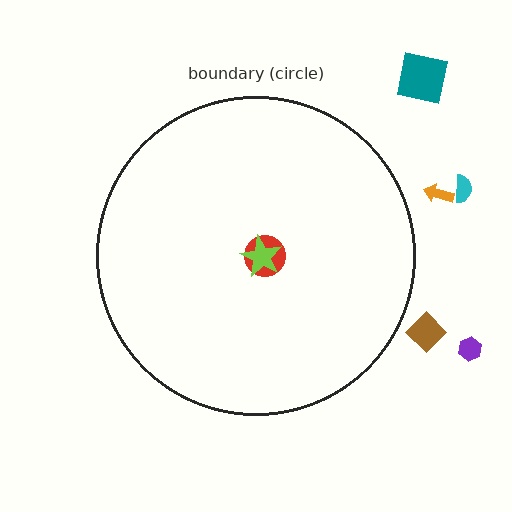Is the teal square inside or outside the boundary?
Outside.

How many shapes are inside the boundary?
2 inside, 5 outside.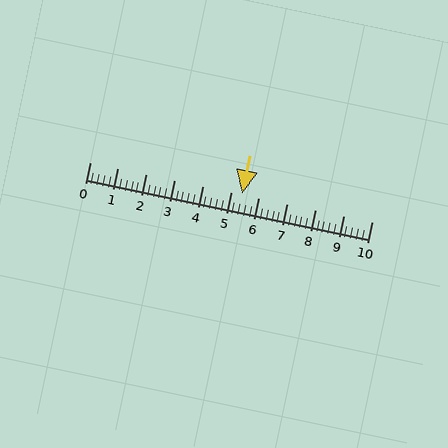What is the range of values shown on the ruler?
The ruler shows values from 0 to 10.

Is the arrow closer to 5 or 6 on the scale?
The arrow is closer to 5.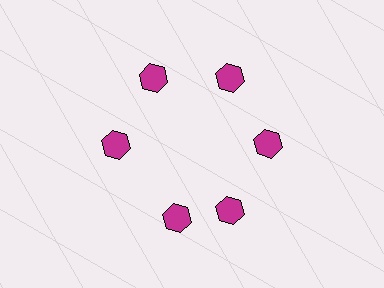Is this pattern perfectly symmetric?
No. The 6 magenta hexagons are arranged in a ring, but one element near the 7 o'clock position is rotated out of alignment along the ring, breaking the 6-fold rotational symmetry.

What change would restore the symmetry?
The symmetry would be restored by rotating it back into even spacing with its neighbors so that all 6 hexagons sit at equal angles and equal distance from the center.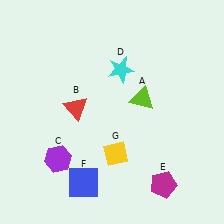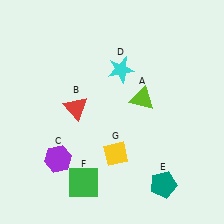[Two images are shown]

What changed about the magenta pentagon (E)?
In Image 1, E is magenta. In Image 2, it changed to teal.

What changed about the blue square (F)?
In Image 1, F is blue. In Image 2, it changed to green.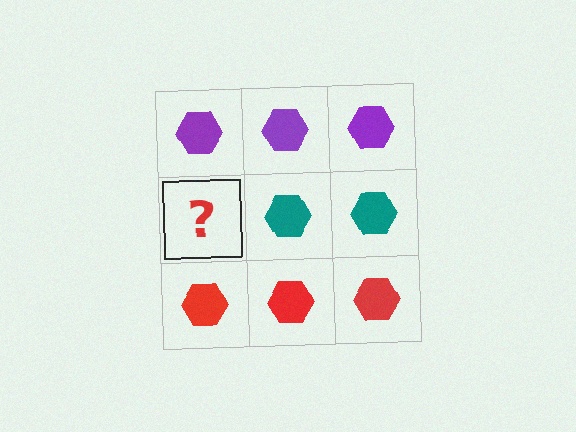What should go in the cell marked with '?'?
The missing cell should contain a teal hexagon.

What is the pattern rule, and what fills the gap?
The rule is that each row has a consistent color. The gap should be filled with a teal hexagon.